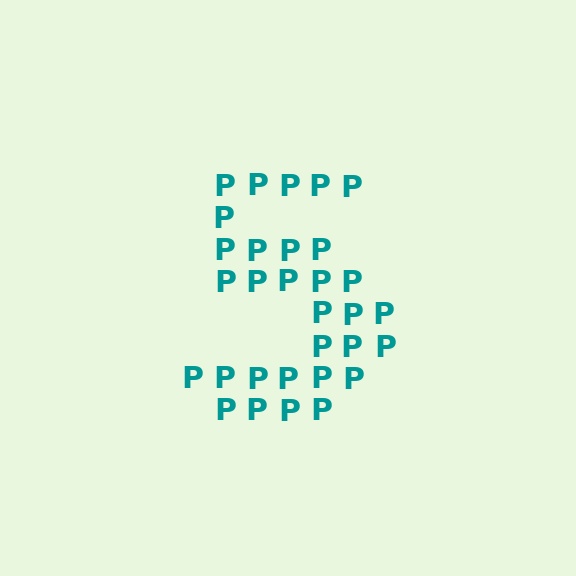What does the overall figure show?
The overall figure shows the digit 5.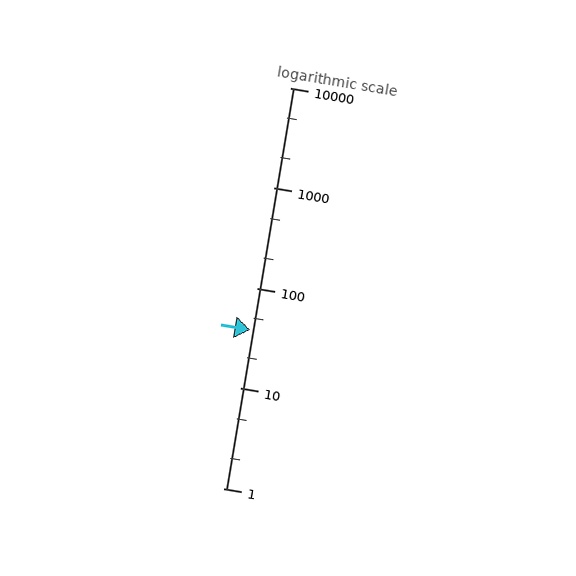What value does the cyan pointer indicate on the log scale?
The pointer indicates approximately 38.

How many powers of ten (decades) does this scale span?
The scale spans 4 decades, from 1 to 10000.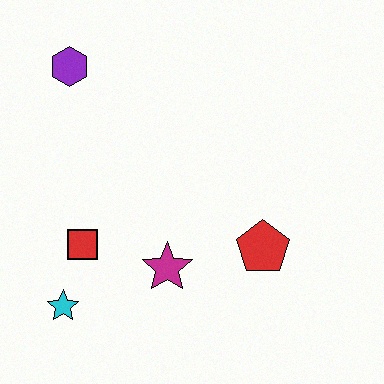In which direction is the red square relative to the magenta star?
The red square is to the left of the magenta star.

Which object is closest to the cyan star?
The red square is closest to the cyan star.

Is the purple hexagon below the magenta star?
No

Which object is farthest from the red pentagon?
The purple hexagon is farthest from the red pentagon.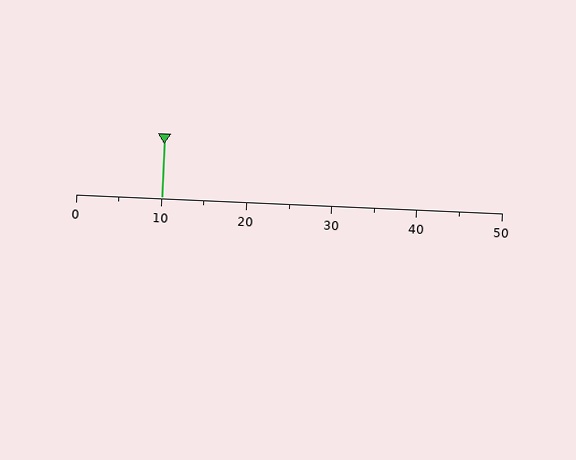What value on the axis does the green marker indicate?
The marker indicates approximately 10.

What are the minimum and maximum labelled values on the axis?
The axis runs from 0 to 50.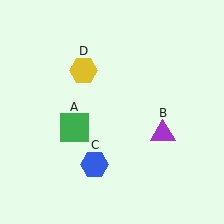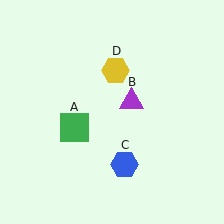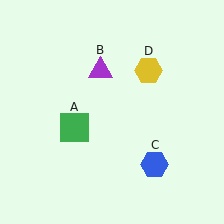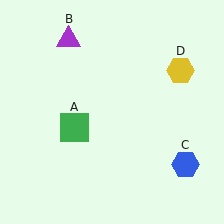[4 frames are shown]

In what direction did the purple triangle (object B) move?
The purple triangle (object B) moved up and to the left.